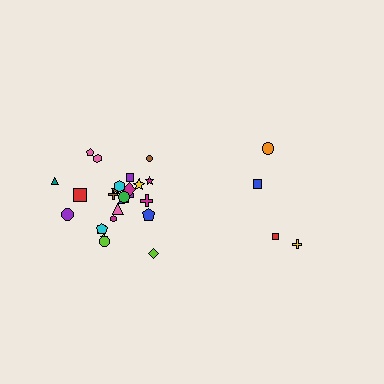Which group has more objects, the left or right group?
The left group.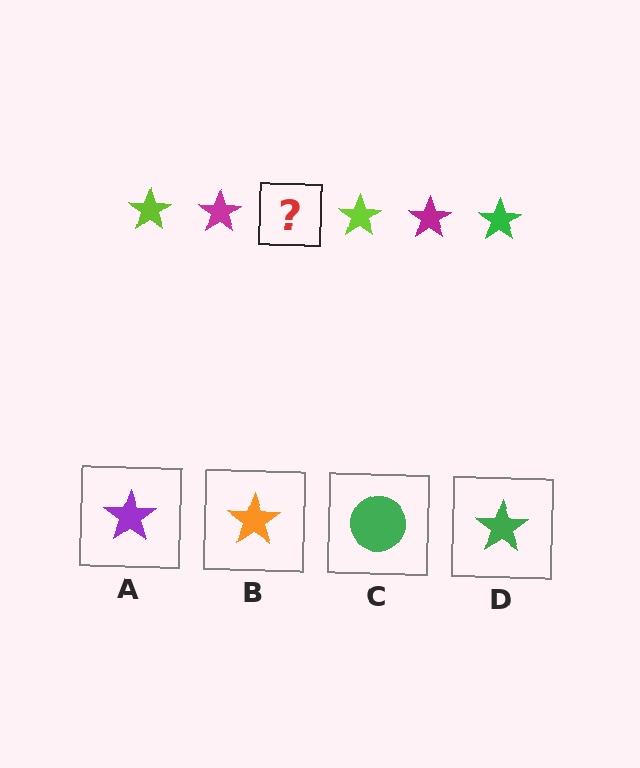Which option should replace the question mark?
Option D.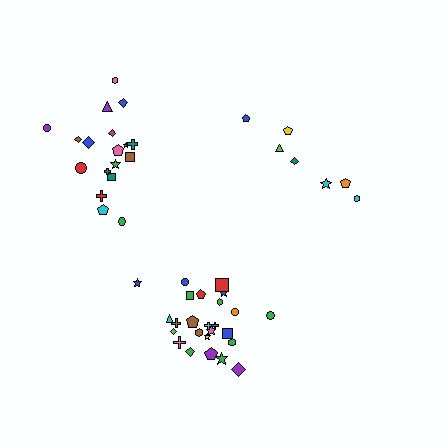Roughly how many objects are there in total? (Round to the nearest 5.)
Roughly 50 objects in total.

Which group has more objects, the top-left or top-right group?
The top-left group.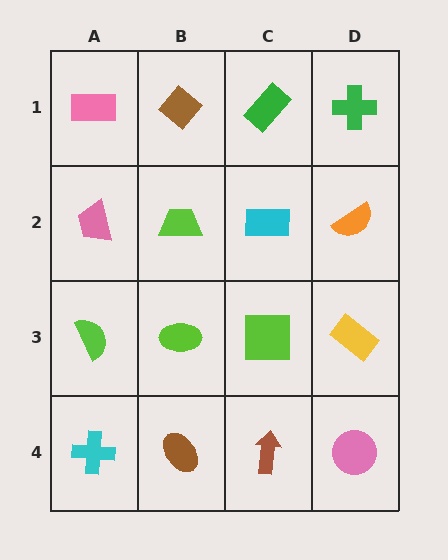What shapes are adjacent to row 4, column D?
A yellow rectangle (row 3, column D), a brown arrow (row 4, column C).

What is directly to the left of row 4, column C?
A brown ellipse.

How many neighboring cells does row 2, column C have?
4.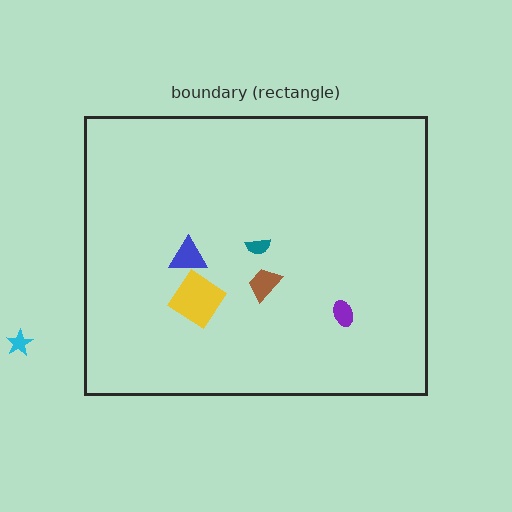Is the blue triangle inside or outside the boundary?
Inside.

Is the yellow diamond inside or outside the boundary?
Inside.